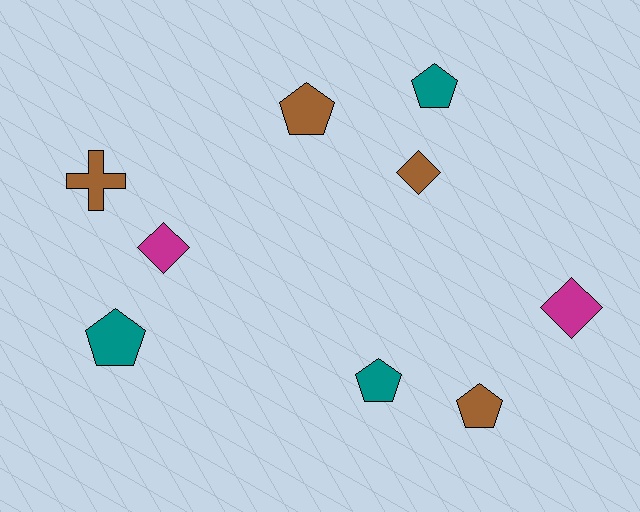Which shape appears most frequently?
Pentagon, with 5 objects.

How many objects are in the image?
There are 9 objects.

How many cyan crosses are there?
There are no cyan crosses.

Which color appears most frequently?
Brown, with 4 objects.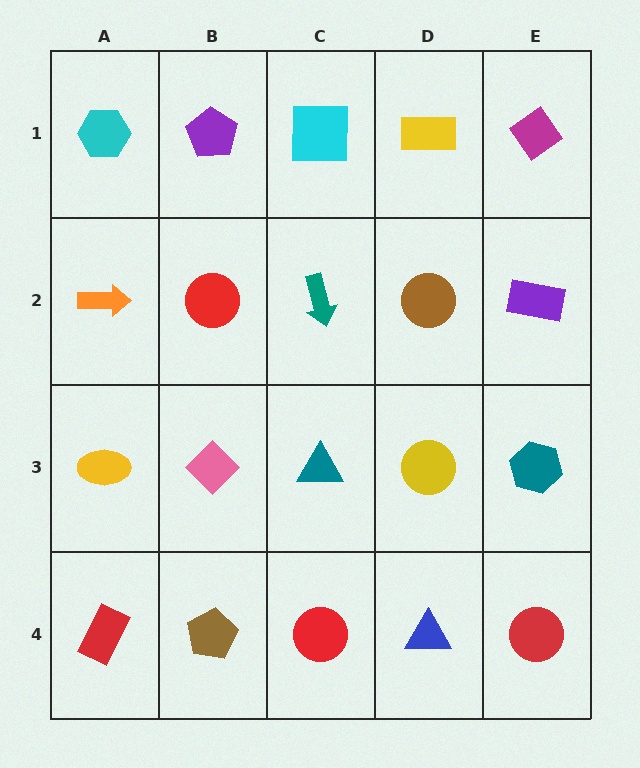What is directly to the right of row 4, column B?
A red circle.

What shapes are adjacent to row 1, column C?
A teal arrow (row 2, column C), a purple pentagon (row 1, column B), a yellow rectangle (row 1, column D).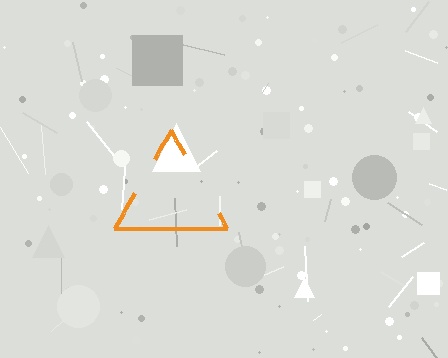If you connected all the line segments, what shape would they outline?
They would outline a triangle.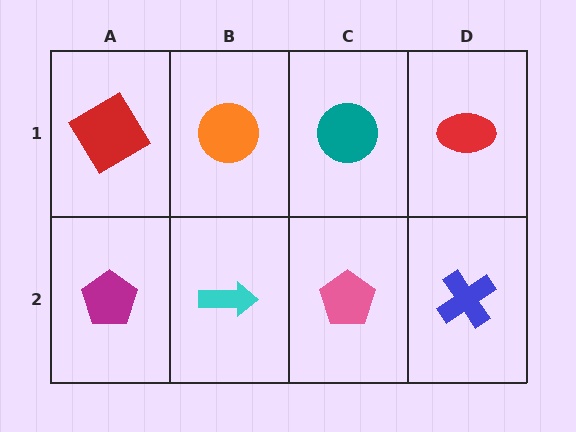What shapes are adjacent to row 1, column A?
A magenta pentagon (row 2, column A), an orange circle (row 1, column B).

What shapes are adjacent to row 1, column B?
A cyan arrow (row 2, column B), a red diamond (row 1, column A), a teal circle (row 1, column C).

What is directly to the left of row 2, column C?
A cyan arrow.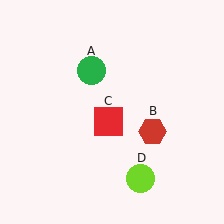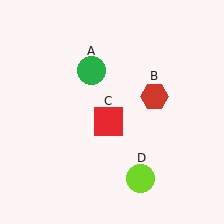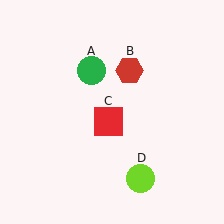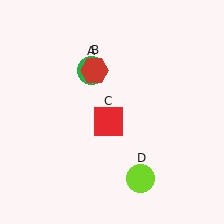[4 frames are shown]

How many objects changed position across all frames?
1 object changed position: red hexagon (object B).